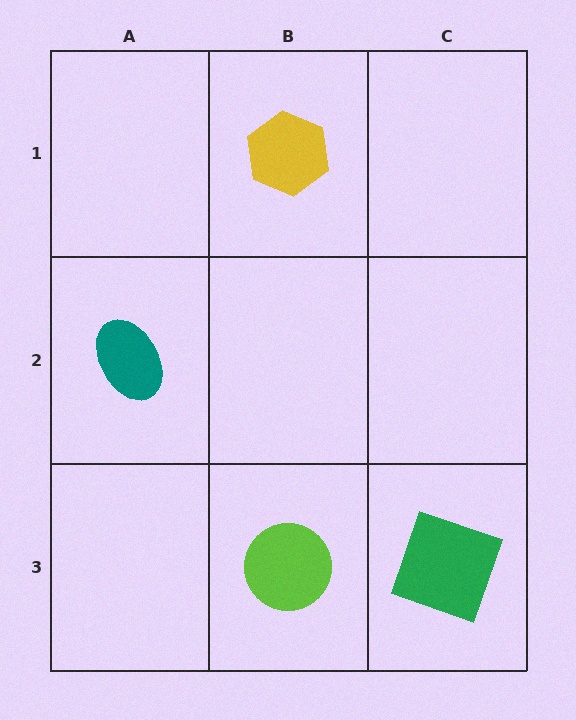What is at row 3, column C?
A green square.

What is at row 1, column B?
A yellow hexagon.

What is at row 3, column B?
A lime circle.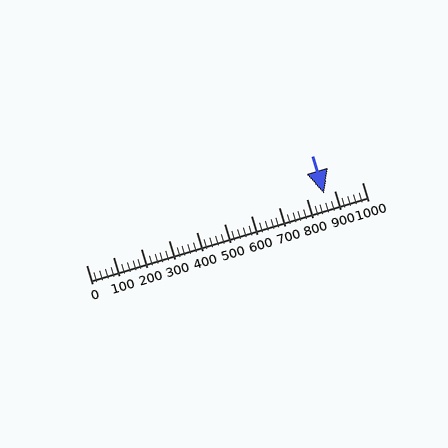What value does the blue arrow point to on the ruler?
The blue arrow points to approximately 864.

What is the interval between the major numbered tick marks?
The major tick marks are spaced 100 units apart.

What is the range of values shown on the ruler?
The ruler shows values from 0 to 1000.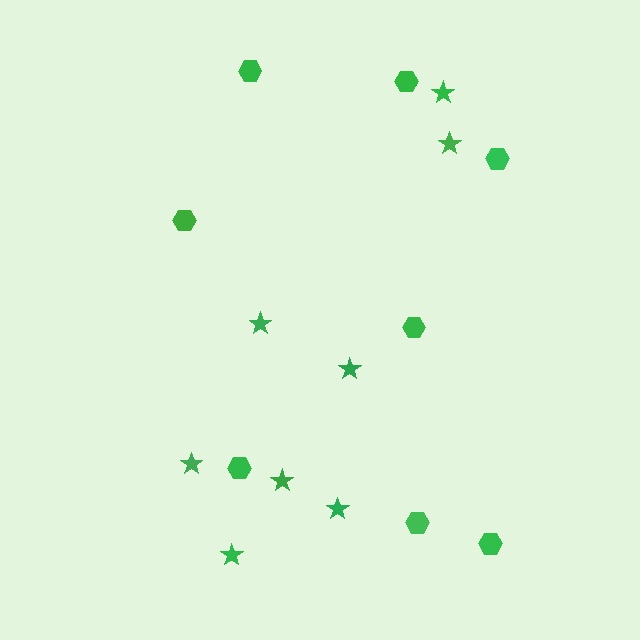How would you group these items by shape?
There are 2 groups: one group of hexagons (8) and one group of stars (8).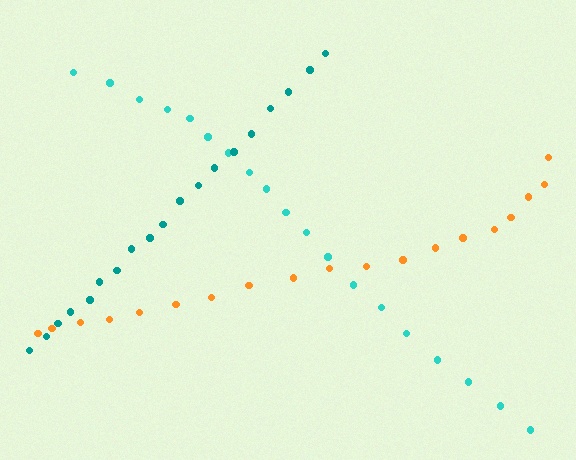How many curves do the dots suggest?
There are 3 distinct paths.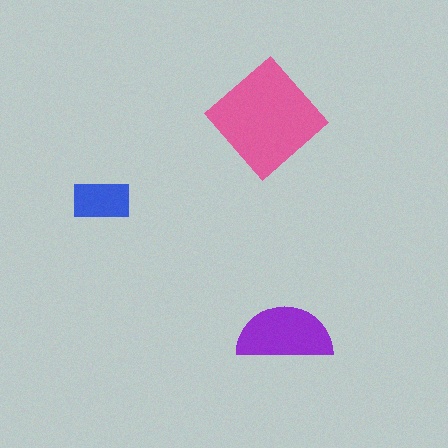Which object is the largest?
The pink diamond.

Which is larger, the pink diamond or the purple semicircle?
The pink diamond.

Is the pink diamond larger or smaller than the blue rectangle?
Larger.